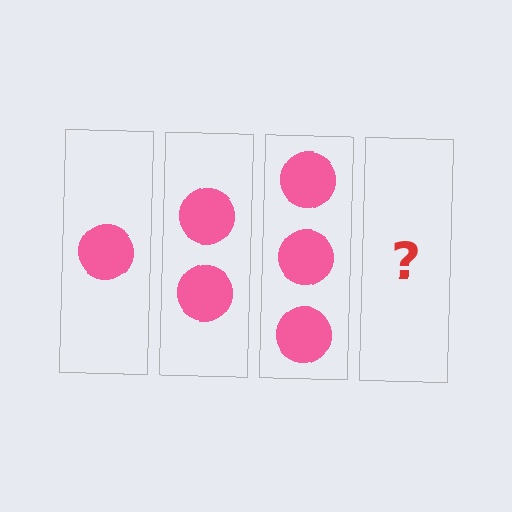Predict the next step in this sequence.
The next step is 4 circles.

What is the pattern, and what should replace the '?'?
The pattern is that each step adds one more circle. The '?' should be 4 circles.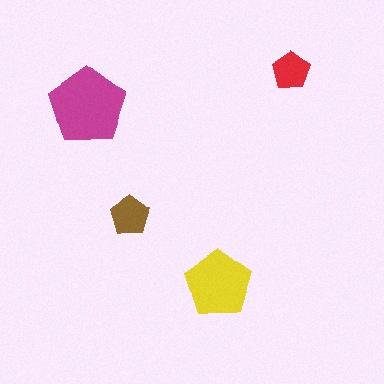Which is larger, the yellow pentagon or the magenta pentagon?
The magenta one.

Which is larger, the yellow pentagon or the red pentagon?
The yellow one.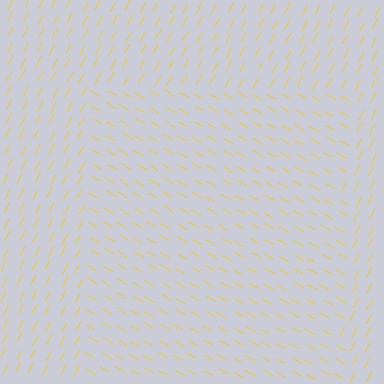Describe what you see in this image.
The image is filled with small yellow line segments. A rectangle region in the image has lines oriented differently from the surrounding lines, creating a visible texture boundary.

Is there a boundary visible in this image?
Yes, there is a texture boundary formed by a change in line orientation.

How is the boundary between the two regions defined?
The boundary is defined purely by a change in line orientation (approximately 87 degrees difference). All lines are the same color and thickness.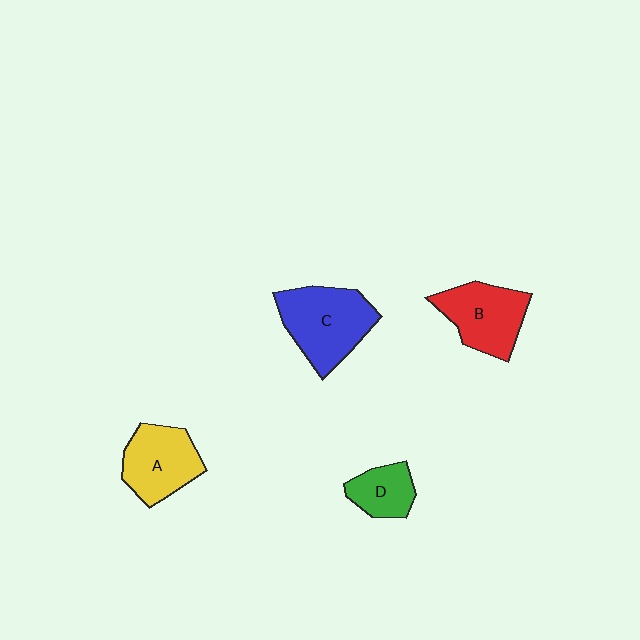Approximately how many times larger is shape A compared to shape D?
Approximately 1.6 times.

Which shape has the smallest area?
Shape D (green).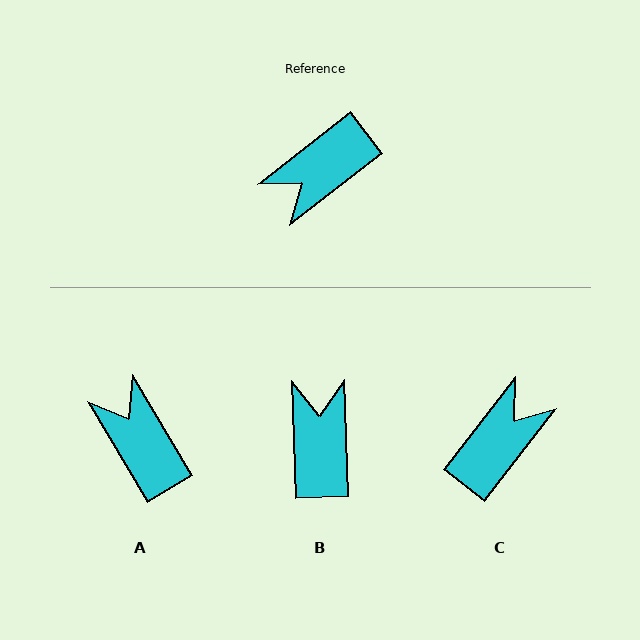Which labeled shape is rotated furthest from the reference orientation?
C, about 166 degrees away.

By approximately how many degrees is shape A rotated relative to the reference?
Approximately 97 degrees clockwise.